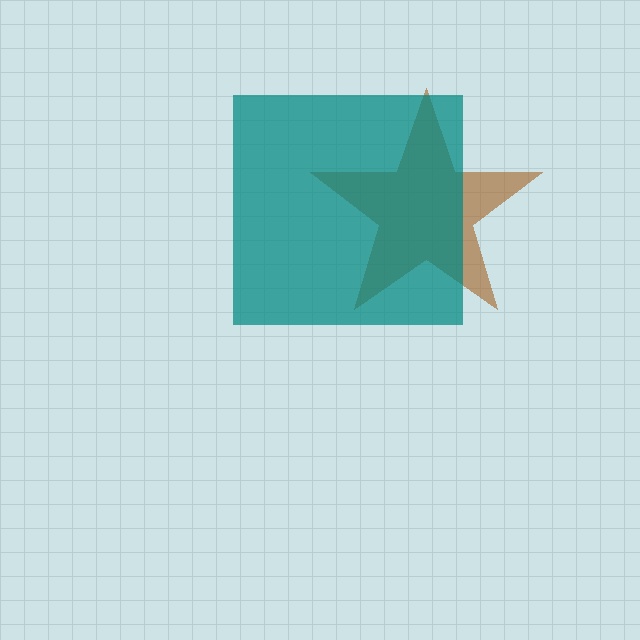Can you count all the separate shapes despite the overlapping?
Yes, there are 2 separate shapes.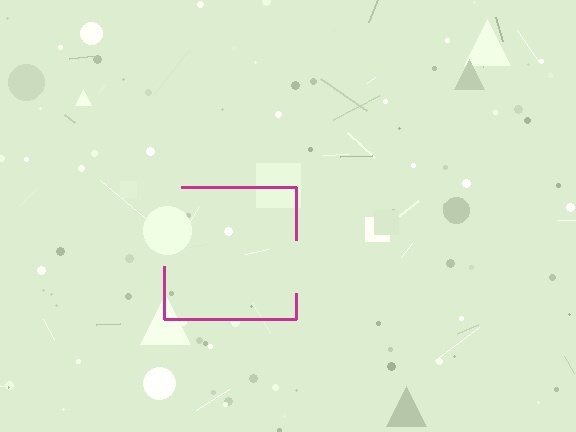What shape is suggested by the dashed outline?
The dashed outline suggests a square.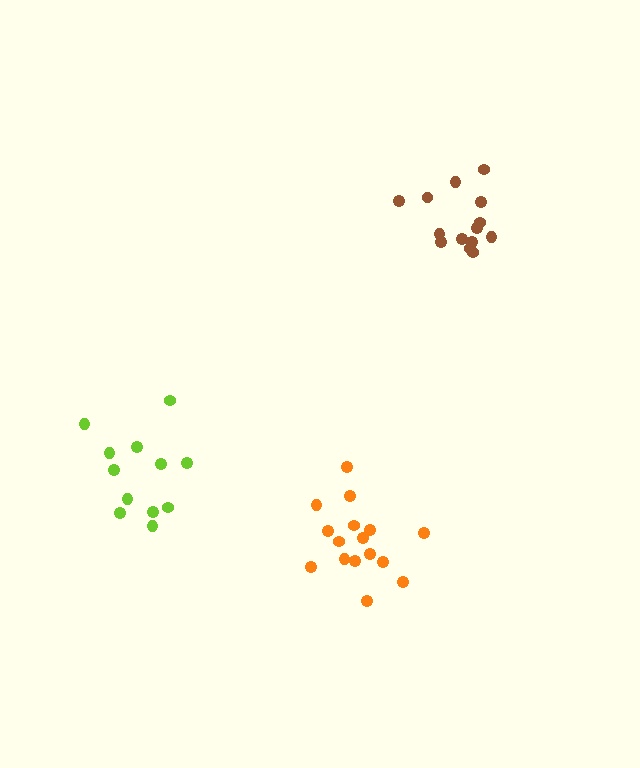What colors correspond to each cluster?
The clusters are colored: orange, lime, brown.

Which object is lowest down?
The orange cluster is bottommost.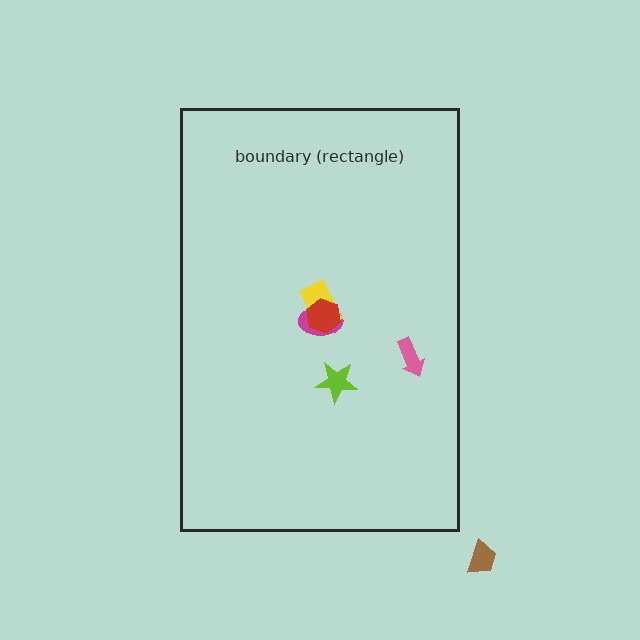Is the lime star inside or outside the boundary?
Inside.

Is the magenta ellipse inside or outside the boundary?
Inside.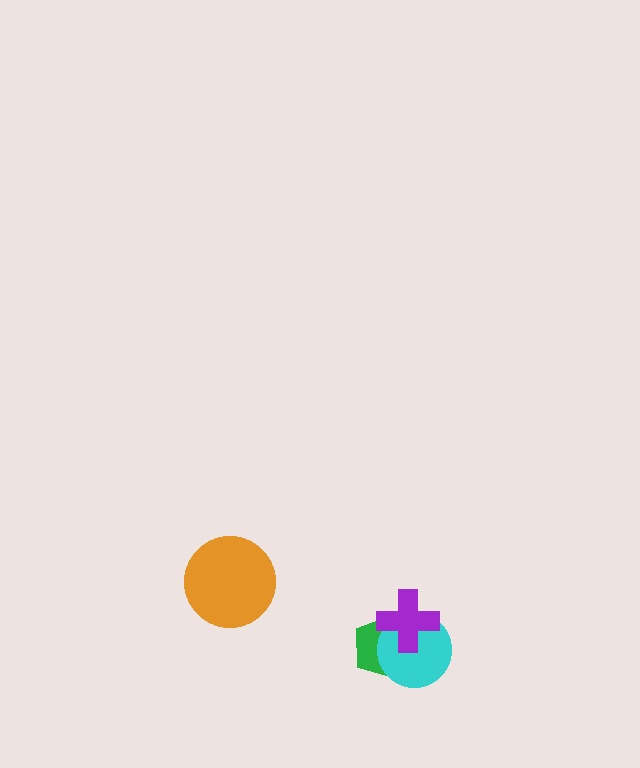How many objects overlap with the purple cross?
2 objects overlap with the purple cross.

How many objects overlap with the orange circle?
0 objects overlap with the orange circle.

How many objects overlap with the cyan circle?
2 objects overlap with the cyan circle.